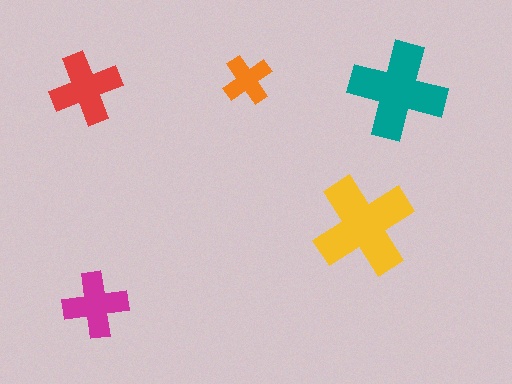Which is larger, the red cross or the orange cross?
The red one.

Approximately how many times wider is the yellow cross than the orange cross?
About 2 times wider.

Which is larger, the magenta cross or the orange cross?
The magenta one.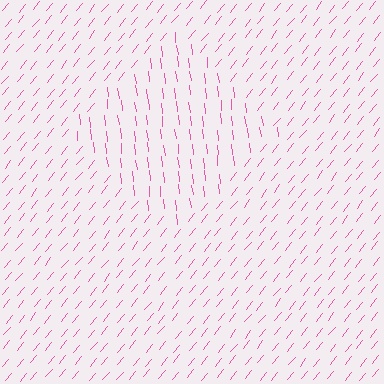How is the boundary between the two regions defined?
The boundary is defined purely by a change in line orientation (approximately 45 degrees difference). All lines are the same color and thickness.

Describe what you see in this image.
The image is filled with small pink line segments. A diamond region in the image has lines oriented differently from the surrounding lines, creating a visible texture boundary.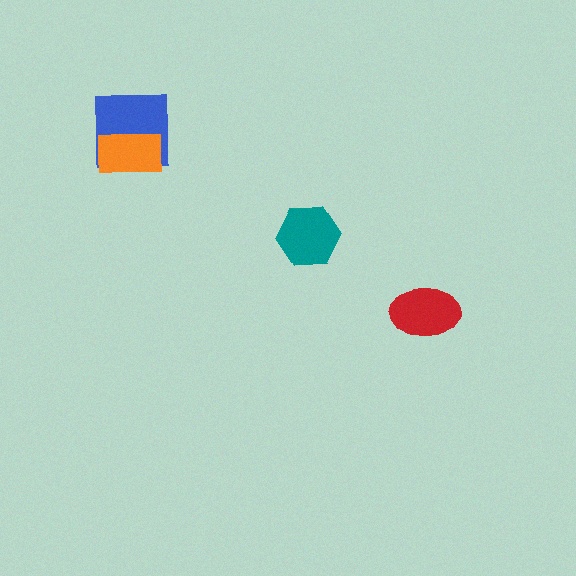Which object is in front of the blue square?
The orange rectangle is in front of the blue square.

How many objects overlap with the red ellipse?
0 objects overlap with the red ellipse.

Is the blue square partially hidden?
Yes, it is partially covered by another shape.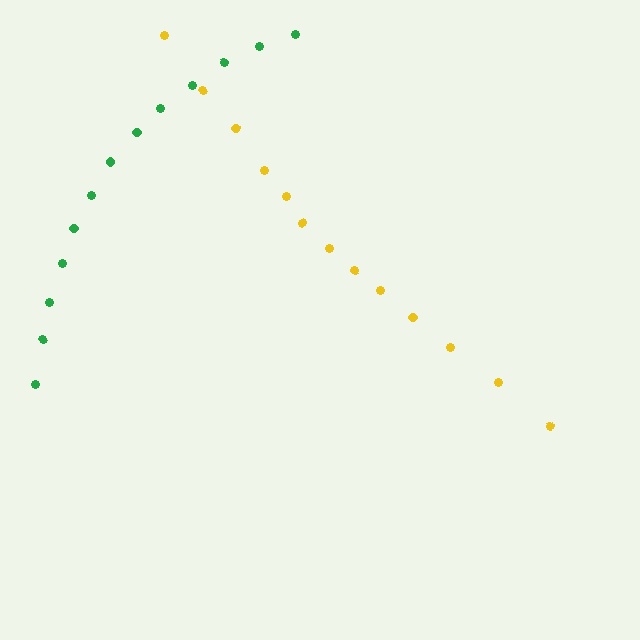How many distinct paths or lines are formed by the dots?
There are 2 distinct paths.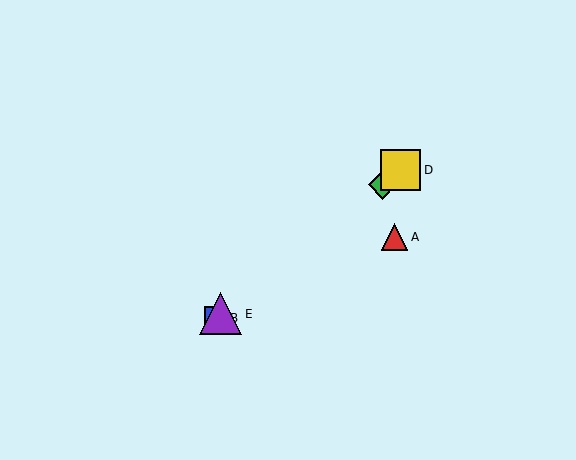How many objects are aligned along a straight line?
4 objects (B, C, D, E) are aligned along a straight line.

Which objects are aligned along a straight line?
Objects B, C, D, E are aligned along a straight line.